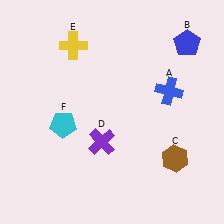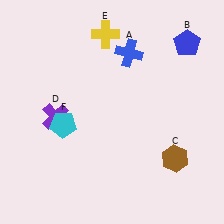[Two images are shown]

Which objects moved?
The objects that moved are: the blue cross (A), the purple cross (D), the yellow cross (E).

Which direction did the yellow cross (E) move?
The yellow cross (E) moved right.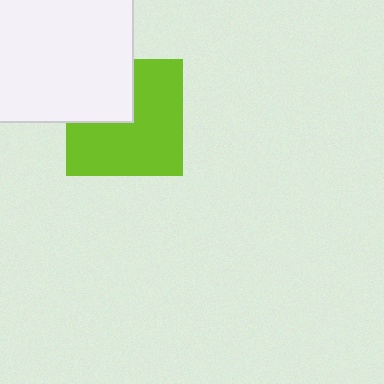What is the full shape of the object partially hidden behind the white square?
The partially hidden object is a lime square.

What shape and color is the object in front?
The object in front is a white square.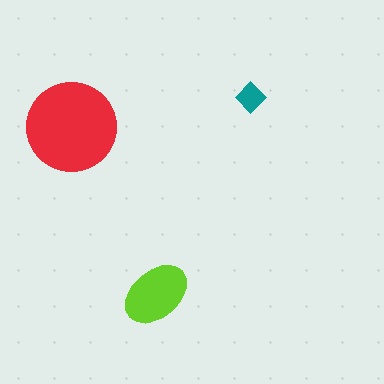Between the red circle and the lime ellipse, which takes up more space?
The red circle.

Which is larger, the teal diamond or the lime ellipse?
The lime ellipse.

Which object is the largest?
The red circle.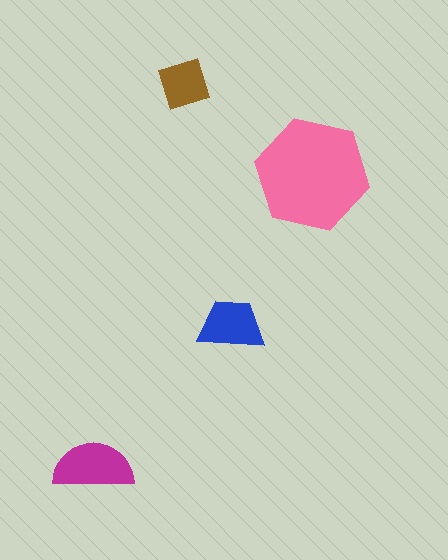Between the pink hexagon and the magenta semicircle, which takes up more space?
The pink hexagon.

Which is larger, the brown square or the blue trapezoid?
The blue trapezoid.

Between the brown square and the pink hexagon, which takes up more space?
The pink hexagon.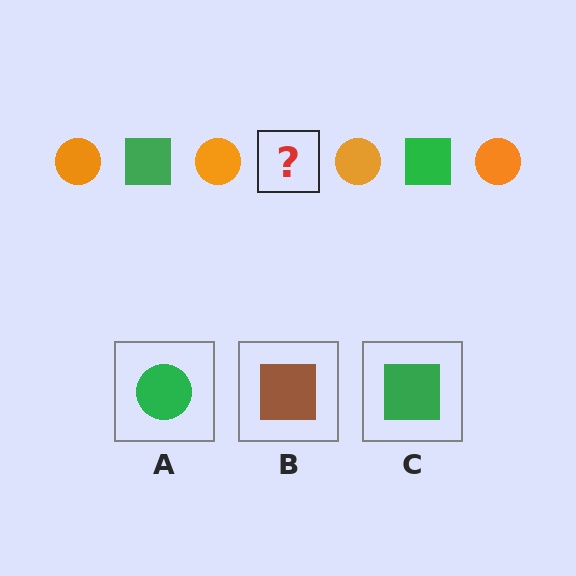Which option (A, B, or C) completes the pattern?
C.